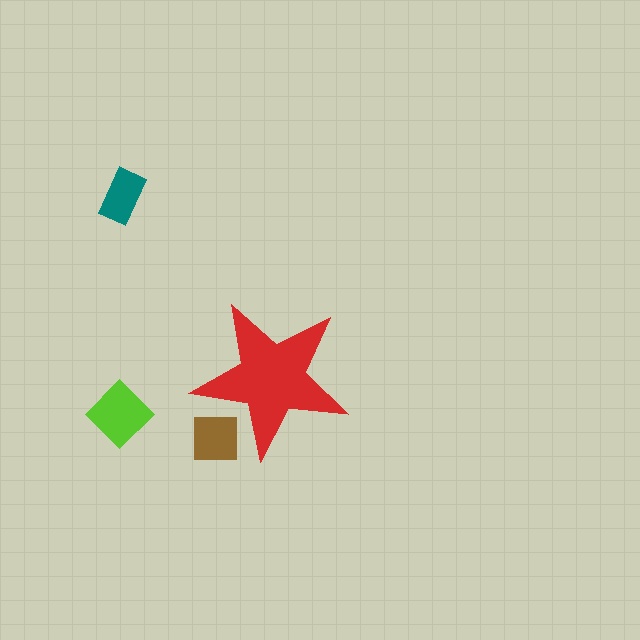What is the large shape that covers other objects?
A red star.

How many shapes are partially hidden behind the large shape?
1 shape is partially hidden.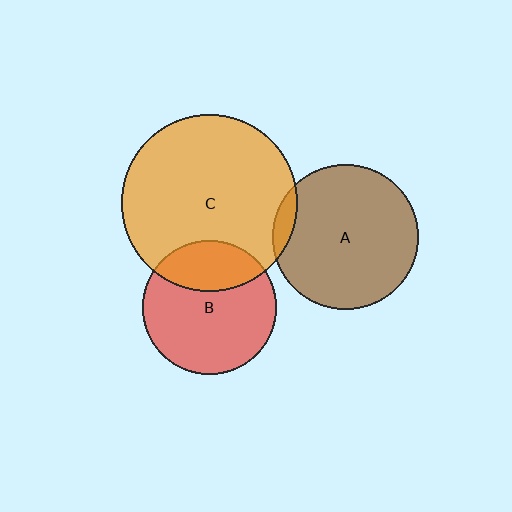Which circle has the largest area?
Circle C (orange).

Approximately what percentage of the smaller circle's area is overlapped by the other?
Approximately 5%.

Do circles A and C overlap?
Yes.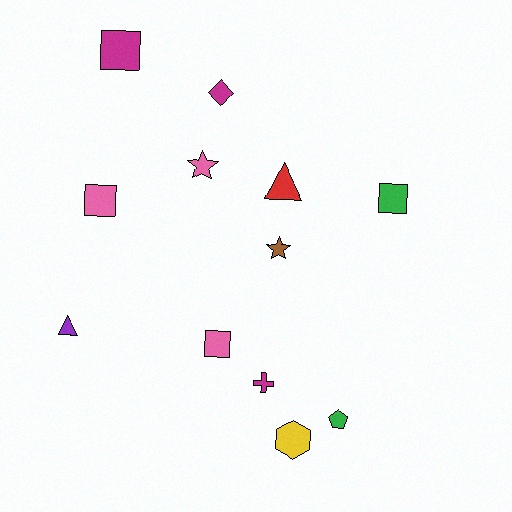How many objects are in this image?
There are 12 objects.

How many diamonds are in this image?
There is 1 diamond.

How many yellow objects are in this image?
There is 1 yellow object.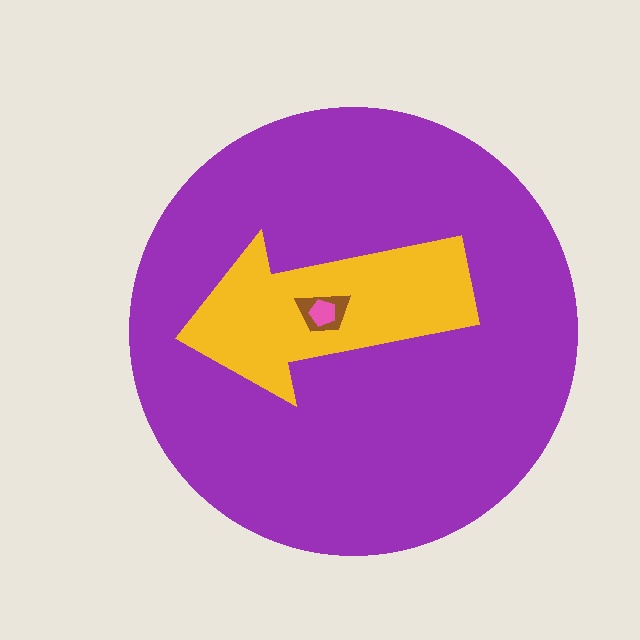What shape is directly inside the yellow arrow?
The brown trapezoid.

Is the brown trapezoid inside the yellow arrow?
Yes.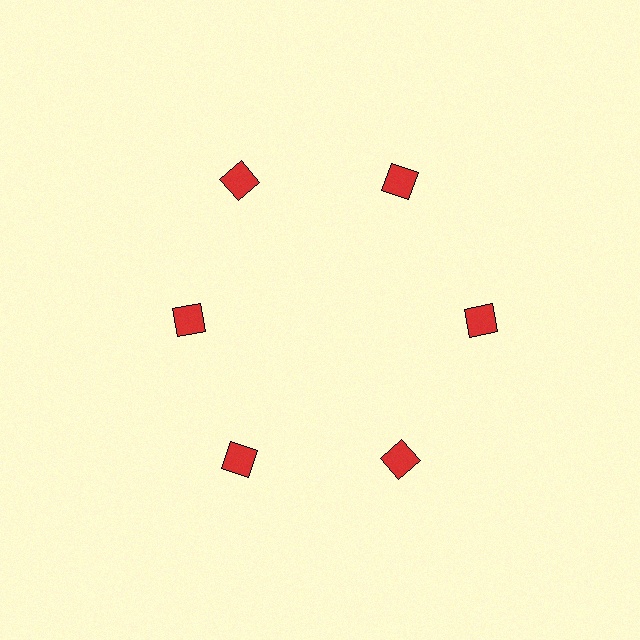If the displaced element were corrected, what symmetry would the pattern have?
It would have 6-fold rotational symmetry — the pattern would map onto itself every 60 degrees.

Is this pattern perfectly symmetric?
No. The 6 red squares are arranged in a ring, but one element near the 9 o'clock position is pulled inward toward the center, breaking the 6-fold rotational symmetry.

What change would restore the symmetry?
The symmetry would be restored by moving it outward, back onto the ring so that all 6 squares sit at equal angles and equal distance from the center.